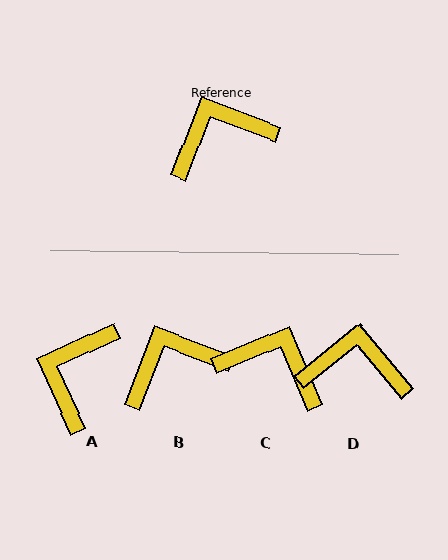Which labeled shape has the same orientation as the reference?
B.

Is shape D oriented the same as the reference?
No, it is off by about 30 degrees.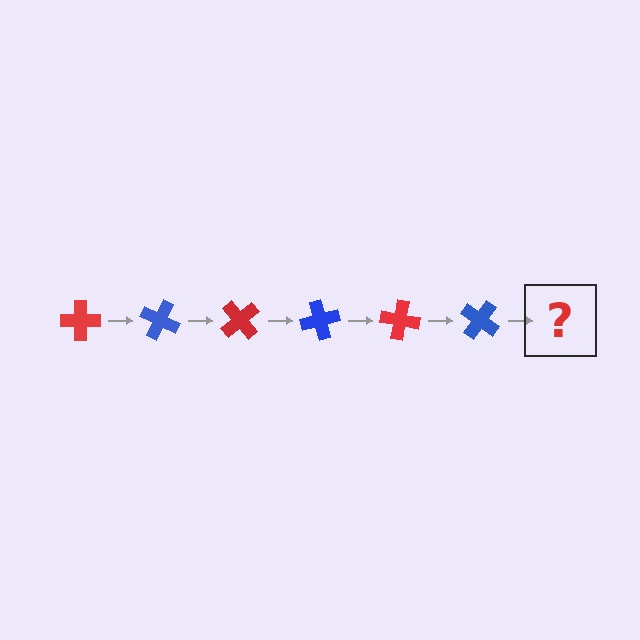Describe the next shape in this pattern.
It should be a red cross, rotated 150 degrees from the start.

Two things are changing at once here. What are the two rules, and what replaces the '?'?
The two rules are that it rotates 25 degrees each step and the color cycles through red and blue. The '?' should be a red cross, rotated 150 degrees from the start.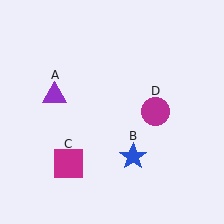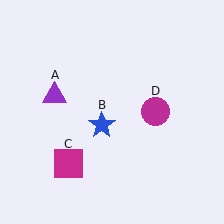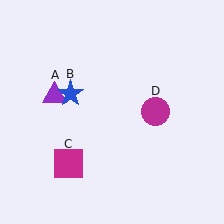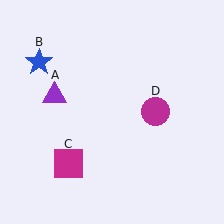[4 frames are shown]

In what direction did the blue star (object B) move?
The blue star (object B) moved up and to the left.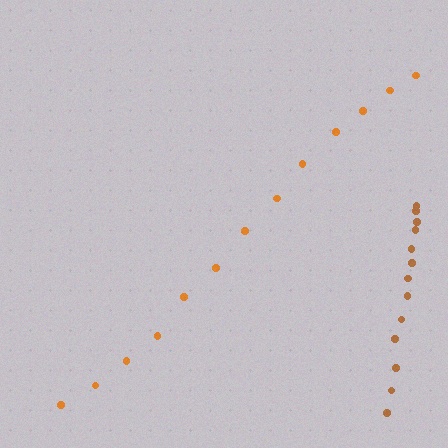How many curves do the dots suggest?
There are 2 distinct paths.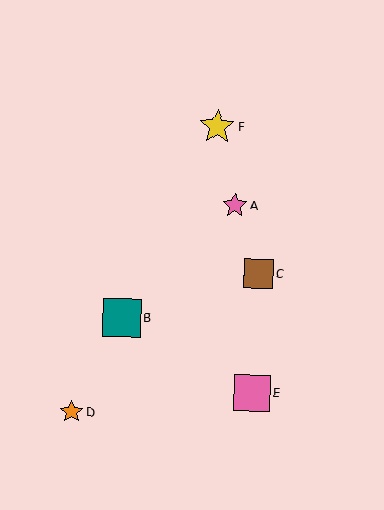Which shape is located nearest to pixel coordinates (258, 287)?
The brown square (labeled C) at (258, 273) is nearest to that location.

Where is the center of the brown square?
The center of the brown square is at (258, 273).